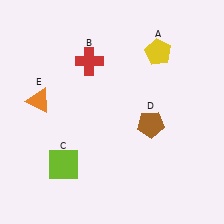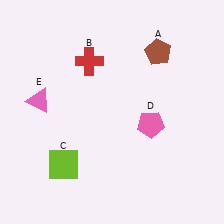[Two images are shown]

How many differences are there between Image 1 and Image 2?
There are 3 differences between the two images.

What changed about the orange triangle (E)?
In Image 1, E is orange. In Image 2, it changed to pink.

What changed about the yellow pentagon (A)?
In Image 1, A is yellow. In Image 2, it changed to brown.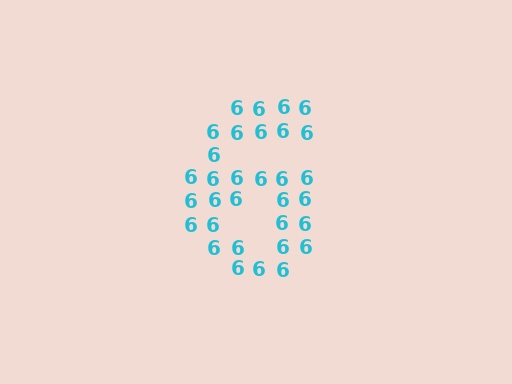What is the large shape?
The large shape is the digit 6.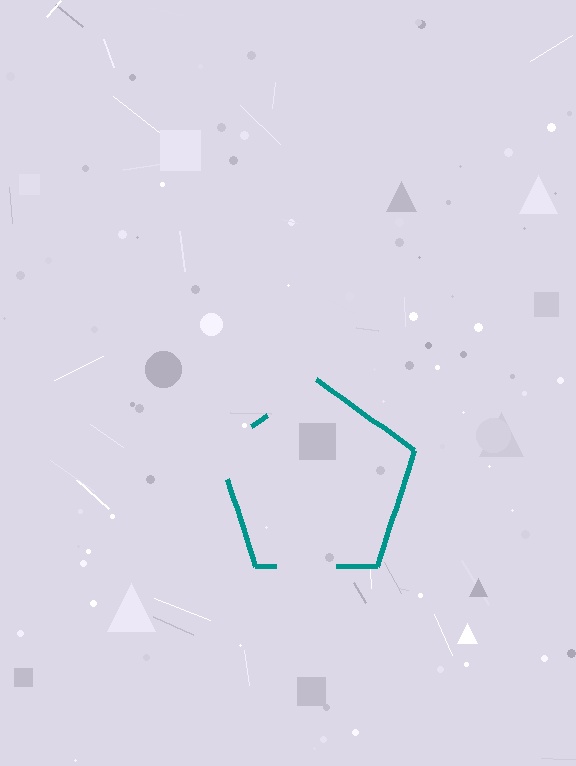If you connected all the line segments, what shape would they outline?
They would outline a pentagon.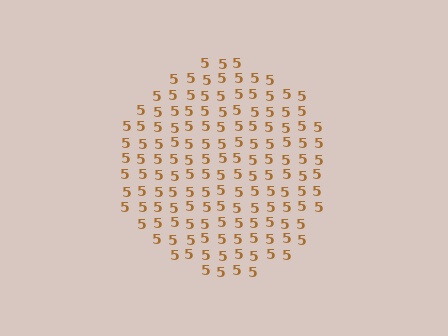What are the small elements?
The small elements are digit 5's.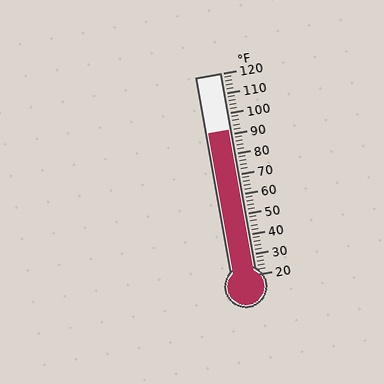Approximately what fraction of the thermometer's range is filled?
The thermometer is filled to approximately 70% of its range.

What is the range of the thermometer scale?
The thermometer scale ranges from 20°F to 120°F.